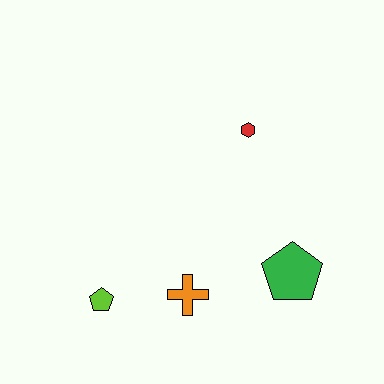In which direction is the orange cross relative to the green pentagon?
The orange cross is to the left of the green pentagon.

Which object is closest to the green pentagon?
The orange cross is closest to the green pentagon.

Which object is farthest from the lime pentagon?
The red hexagon is farthest from the lime pentagon.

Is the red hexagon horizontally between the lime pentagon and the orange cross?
No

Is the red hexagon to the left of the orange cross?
No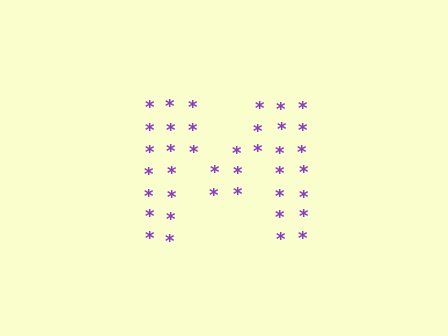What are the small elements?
The small elements are asterisks.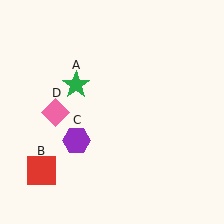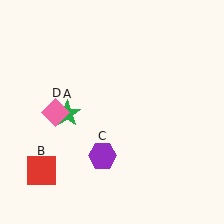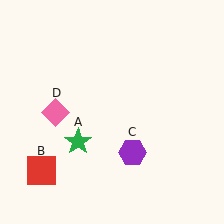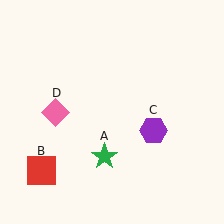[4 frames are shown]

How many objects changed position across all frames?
2 objects changed position: green star (object A), purple hexagon (object C).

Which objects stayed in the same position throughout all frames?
Red square (object B) and pink diamond (object D) remained stationary.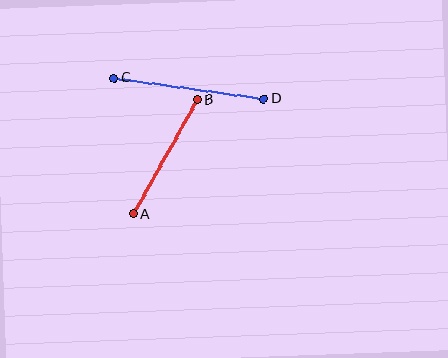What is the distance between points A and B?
The distance is approximately 131 pixels.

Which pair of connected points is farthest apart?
Points C and D are farthest apart.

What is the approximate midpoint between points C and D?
The midpoint is at approximately (189, 88) pixels.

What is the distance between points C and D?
The distance is approximately 151 pixels.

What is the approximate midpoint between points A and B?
The midpoint is at approximately (165, 157) pixels.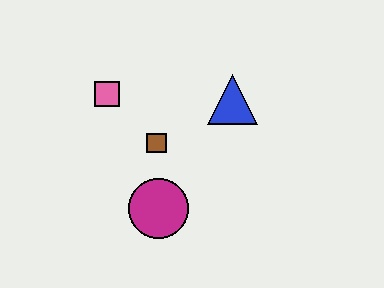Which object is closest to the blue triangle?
The brown square is closest to the blue triangle.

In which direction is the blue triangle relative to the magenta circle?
The blue triangle is above the magenta circle.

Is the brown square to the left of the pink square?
No